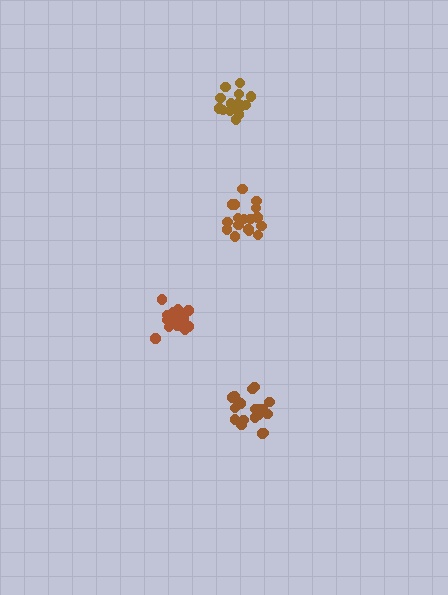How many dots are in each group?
Group 1: 17 dots, Group 2: 21 dots, Group 3: 18 dots, Group 4: 19 dots (75 total).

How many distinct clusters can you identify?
There are 4 distinct clusters.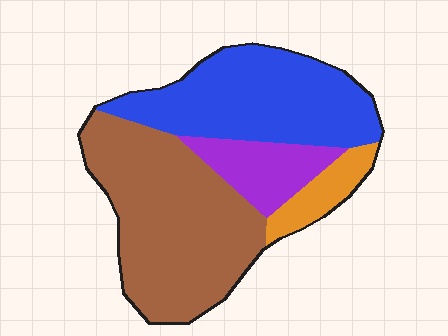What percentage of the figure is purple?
Purple covers roughly 10% of the figure.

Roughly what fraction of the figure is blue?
Blue covers 35% of the figure.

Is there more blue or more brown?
Brown.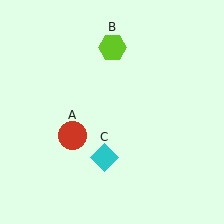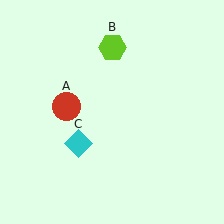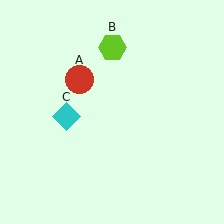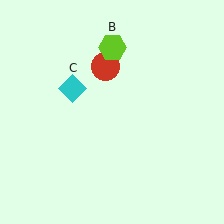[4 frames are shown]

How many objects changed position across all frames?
2 objects changed position: red circle (object A), cyan diamond (object C).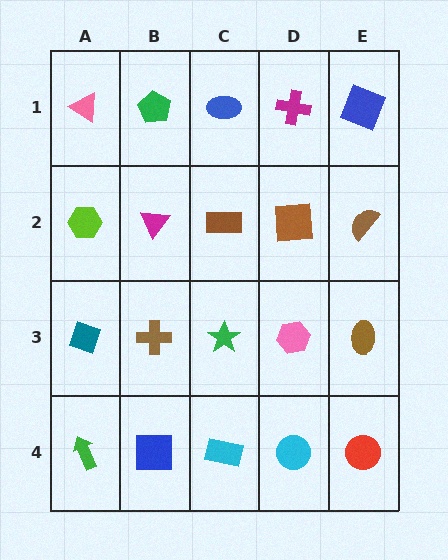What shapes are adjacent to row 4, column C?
A green star (row 3, column C), a blue square (row 4, column B), a cyan circle (row 4, column D).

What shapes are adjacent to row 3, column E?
A brown semicircle (row 2, column E), a red circle (row 4, column E), a pink hexagon (row 3, column D).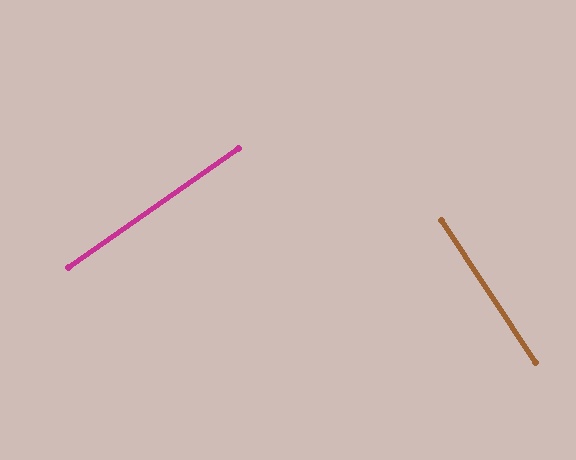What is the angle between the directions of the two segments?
Approximately 88 degrees.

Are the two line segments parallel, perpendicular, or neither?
Perpendicular — they meet at approximately 88°.